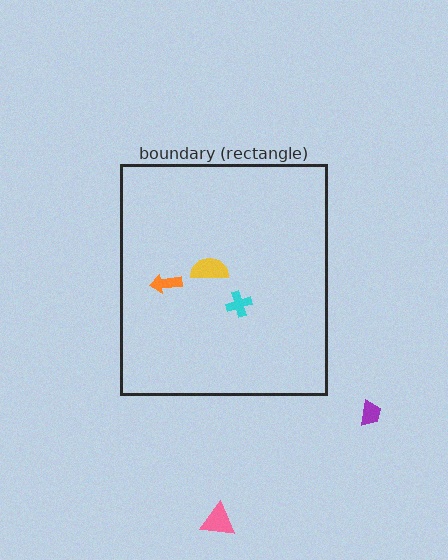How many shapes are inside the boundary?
3 inside, 2 outside.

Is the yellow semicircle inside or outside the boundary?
Inside.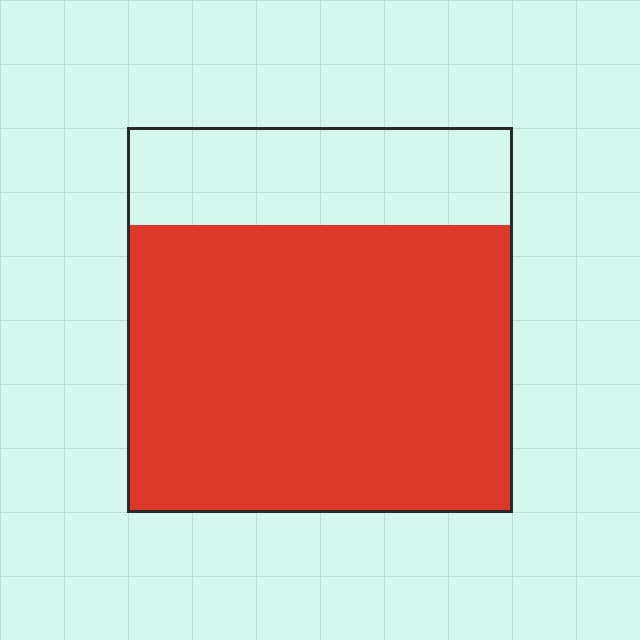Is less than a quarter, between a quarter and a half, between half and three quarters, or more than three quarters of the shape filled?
Between half and three quarters.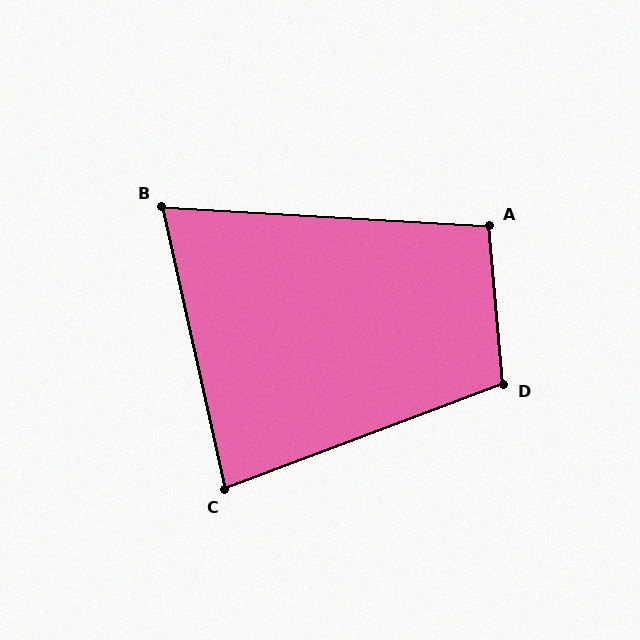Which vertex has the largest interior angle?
D, at approximately 106 degrees.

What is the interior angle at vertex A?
Approximately 98 degrees (obtuse).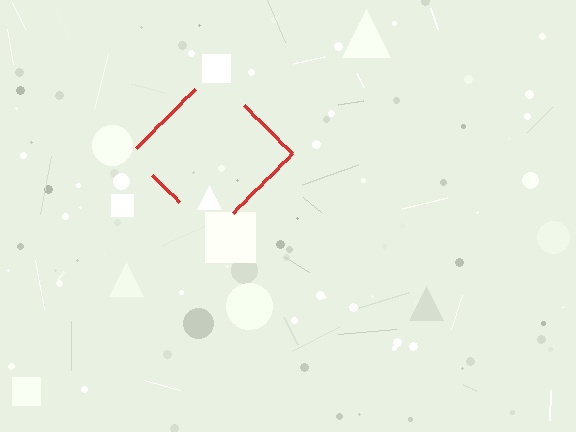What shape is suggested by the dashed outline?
The dashed outline suggests a diamond.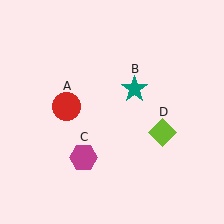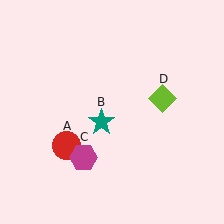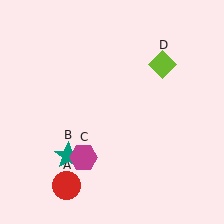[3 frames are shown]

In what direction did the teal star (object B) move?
The teal star (object B) moved down and to the left.